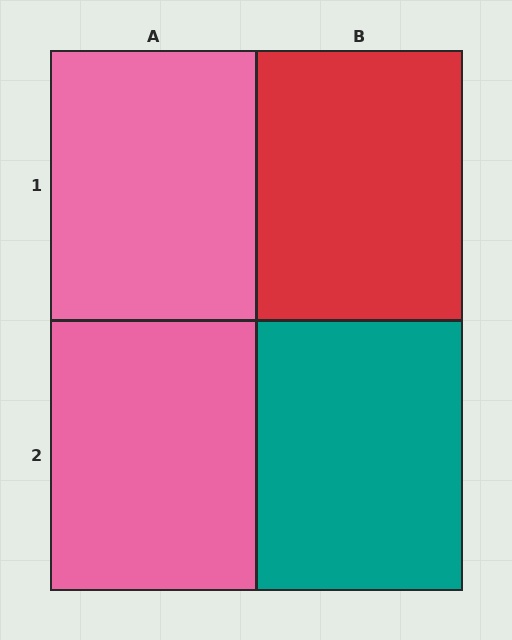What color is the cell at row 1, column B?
Red.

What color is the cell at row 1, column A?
Pink.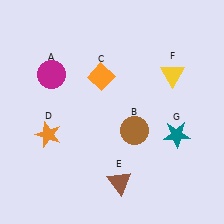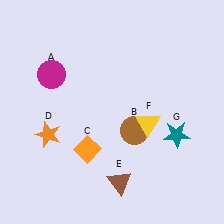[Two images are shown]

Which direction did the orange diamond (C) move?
The orange diamond (C) moved down.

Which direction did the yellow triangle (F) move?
The yellow triangle (F) moved down.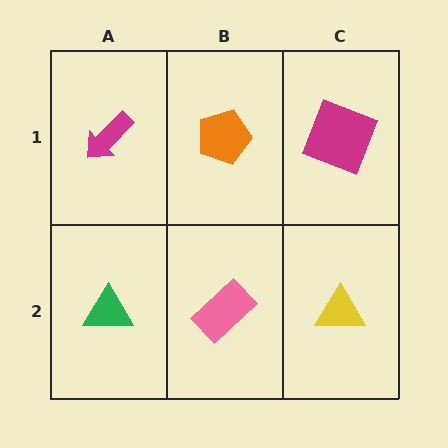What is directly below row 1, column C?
A yellow triangle.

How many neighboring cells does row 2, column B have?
3.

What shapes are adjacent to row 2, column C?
A magenta square (row 1, column C), a pink rectangle (row 2, column B).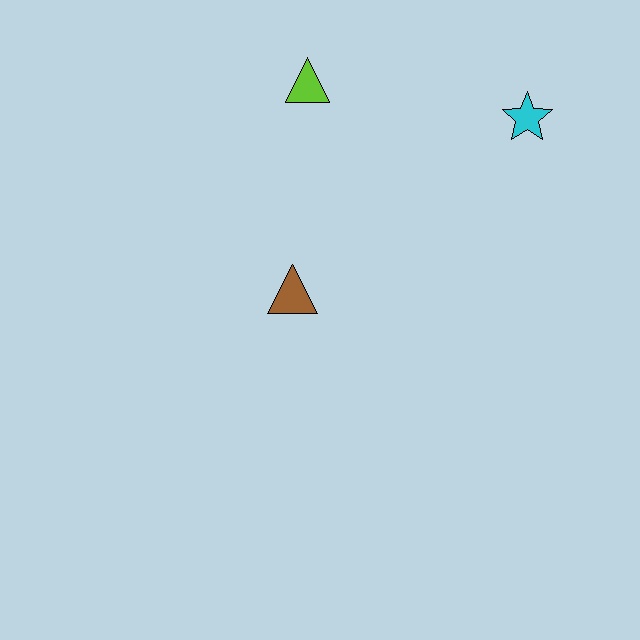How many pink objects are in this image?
There are no pink objects.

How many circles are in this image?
There are no circles.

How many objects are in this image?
There are 3 objects.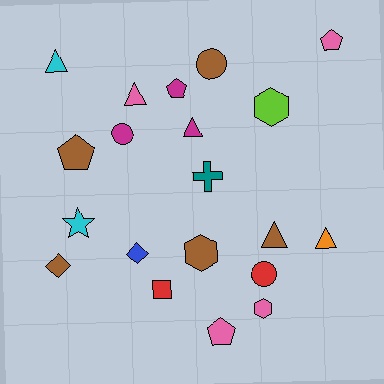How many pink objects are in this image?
There are 4 pink objects.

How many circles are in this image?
There are 3 circles.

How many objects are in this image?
There are 20 objects.